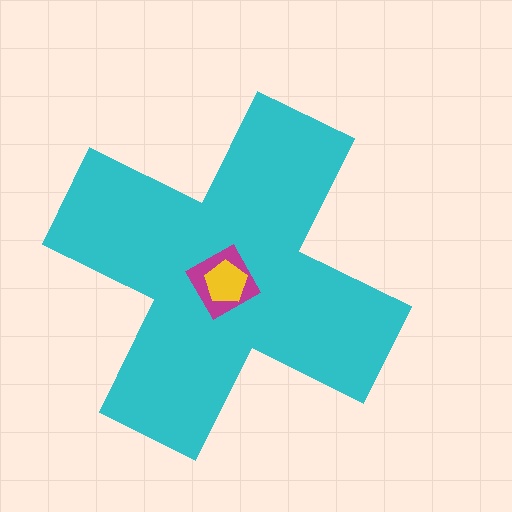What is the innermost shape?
The yellow pentagon.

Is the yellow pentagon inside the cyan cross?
Yes.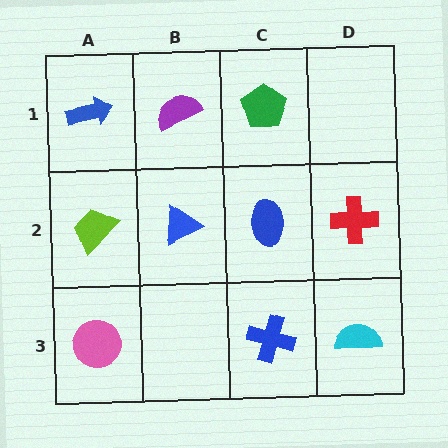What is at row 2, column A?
A lime trapezoid.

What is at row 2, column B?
A blue triangle.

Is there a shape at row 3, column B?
No, that cell is empty.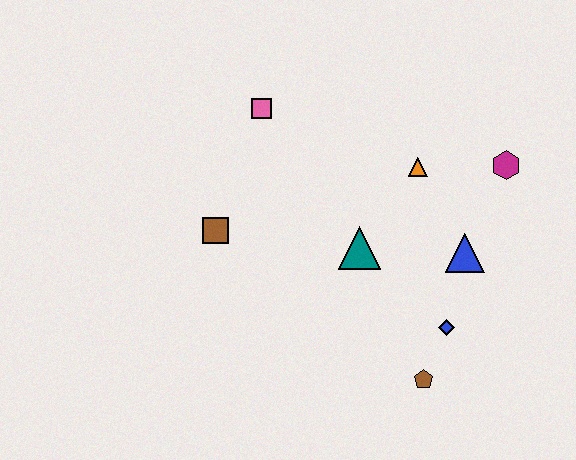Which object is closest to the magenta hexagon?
The orange triangle is closest to the magenta hexagon.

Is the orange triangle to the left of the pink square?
No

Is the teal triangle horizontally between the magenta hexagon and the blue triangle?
No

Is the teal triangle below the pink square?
Yes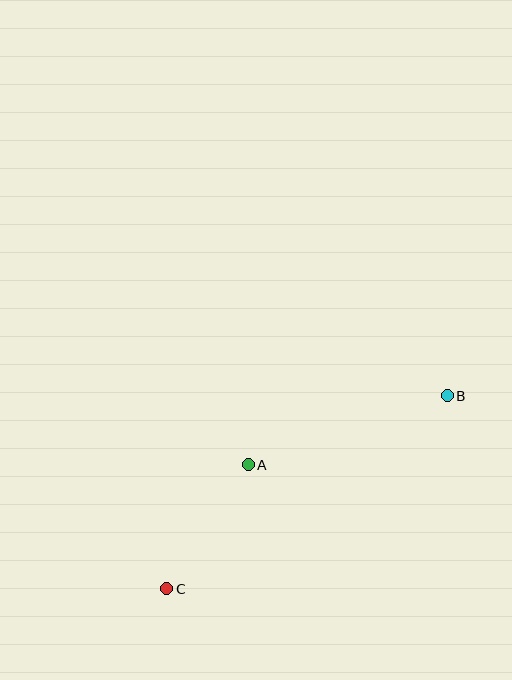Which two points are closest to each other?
Points A and C are closest to each other.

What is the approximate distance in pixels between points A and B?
The distance between A and B is approximately 211 pixels.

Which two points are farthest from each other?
Points B and C are farthest from each other.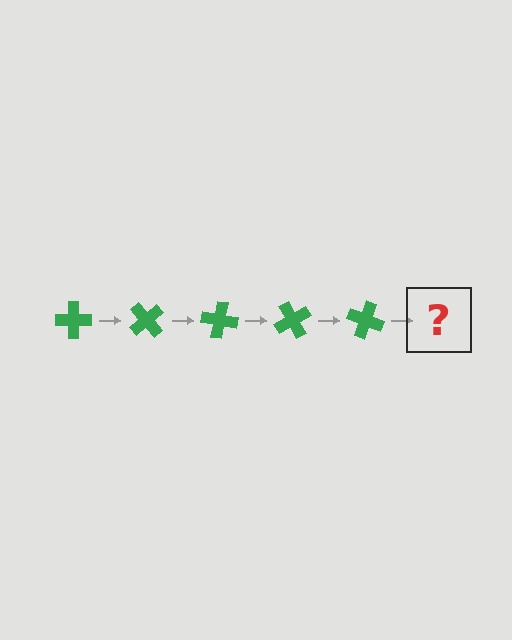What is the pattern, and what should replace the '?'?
The pattern is that the cross rotates 50 degrees each step. The '?' should be a green cross rotated 250 degrees.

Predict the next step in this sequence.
The next step is a green cross rotated 250 degrees.